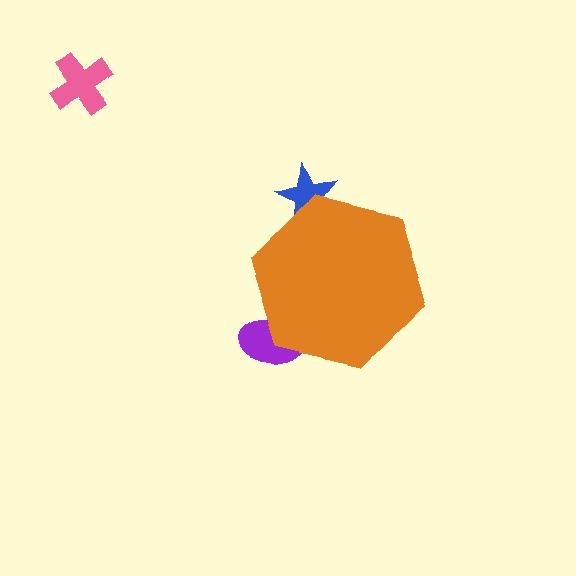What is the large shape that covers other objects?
An orange hexagon.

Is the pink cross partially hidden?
No, the pink cross is fully visible.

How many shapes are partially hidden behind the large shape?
2 shapes are partially hidden.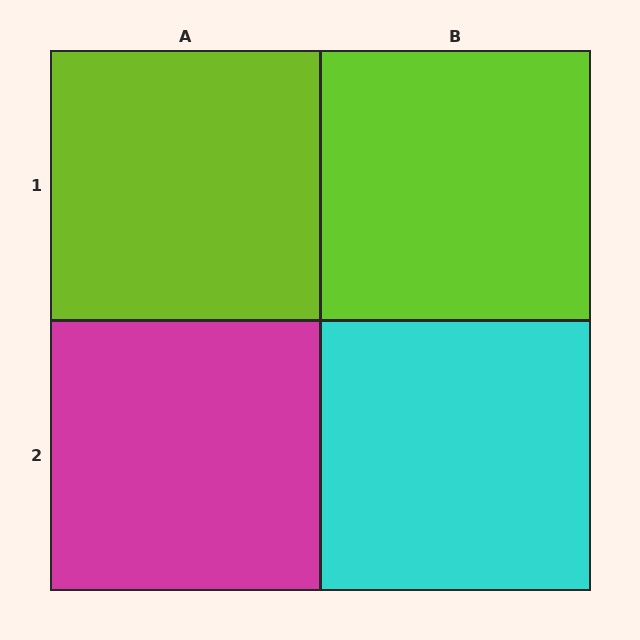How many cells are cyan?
1 cell is cyan.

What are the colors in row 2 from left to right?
Magenta, cyan.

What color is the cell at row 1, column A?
Lime.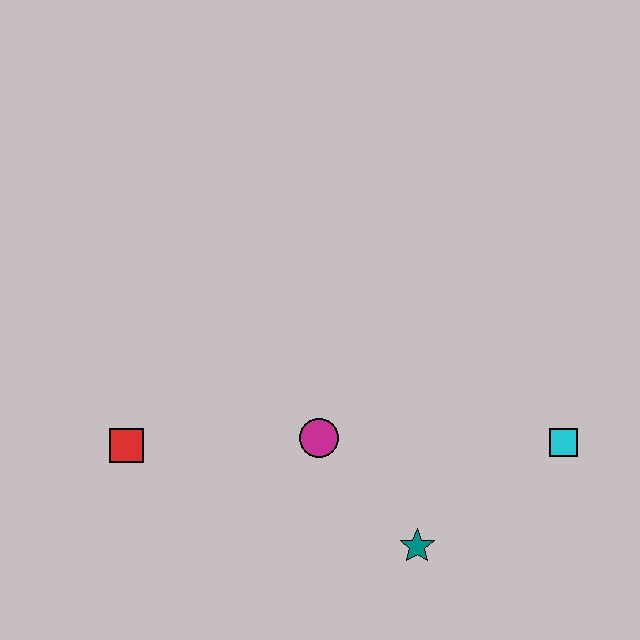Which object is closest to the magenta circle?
The teal star is closest to the magenta circle.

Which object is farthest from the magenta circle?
The cyan square is farthest from the magenta circle.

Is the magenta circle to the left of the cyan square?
Yes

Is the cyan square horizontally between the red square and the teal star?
No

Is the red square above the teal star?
Yes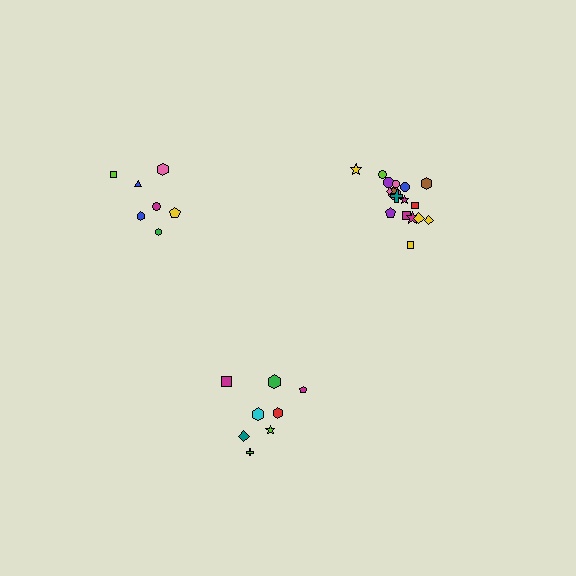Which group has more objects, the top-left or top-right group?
The top-right group.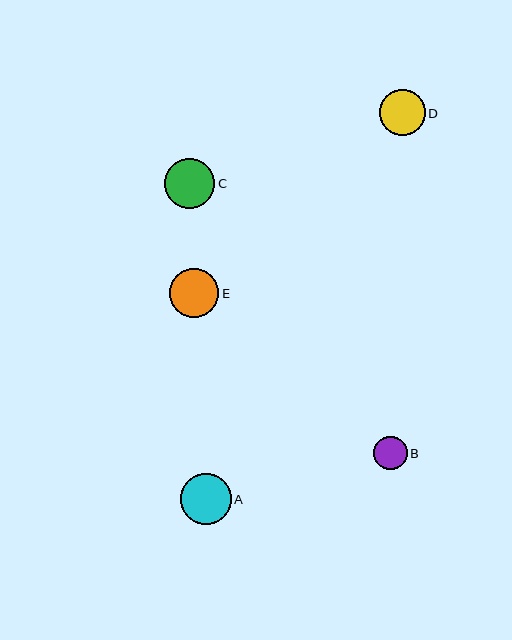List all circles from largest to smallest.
From largest to smallest: A, C, E, D, B.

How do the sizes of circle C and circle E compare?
Circle C and circle E are approximately the same size.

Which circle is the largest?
Circle A is the largest with a size of approximately 51 pixels.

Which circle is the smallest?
Circle B is the smallest with a size of approximately 33 pixels.